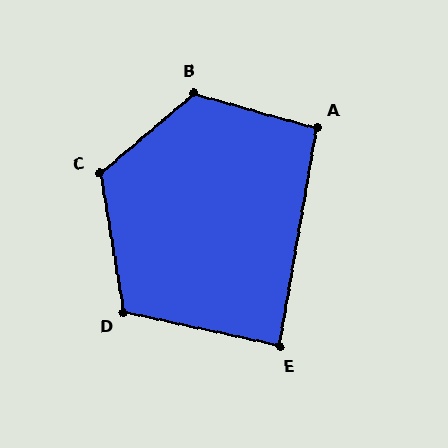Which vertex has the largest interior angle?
B, at approximately 124 degrees.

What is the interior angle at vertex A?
Approximately 96 degrees (obtuse).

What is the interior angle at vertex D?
Approximately 112 degrees (obtuse).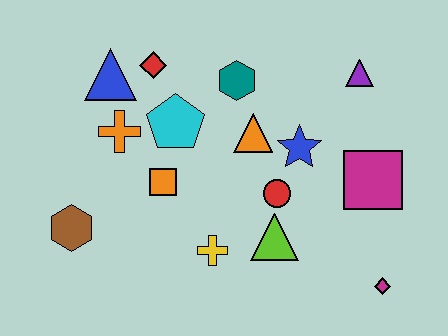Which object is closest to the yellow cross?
The lime triangle is closest to the yellow cross.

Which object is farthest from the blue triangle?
The magenta diamond is farthest from the blue triangle.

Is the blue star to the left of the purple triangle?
Yes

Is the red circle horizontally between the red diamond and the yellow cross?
No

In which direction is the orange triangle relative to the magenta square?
The orange triangle is to the left of the magenta square.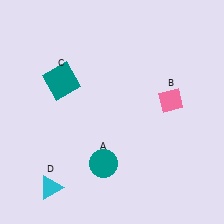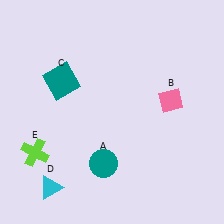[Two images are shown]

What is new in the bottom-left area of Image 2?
A lime cross (E) was added in the bottom-left area of Image 2.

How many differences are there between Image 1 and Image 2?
There is 1 difference between the two images.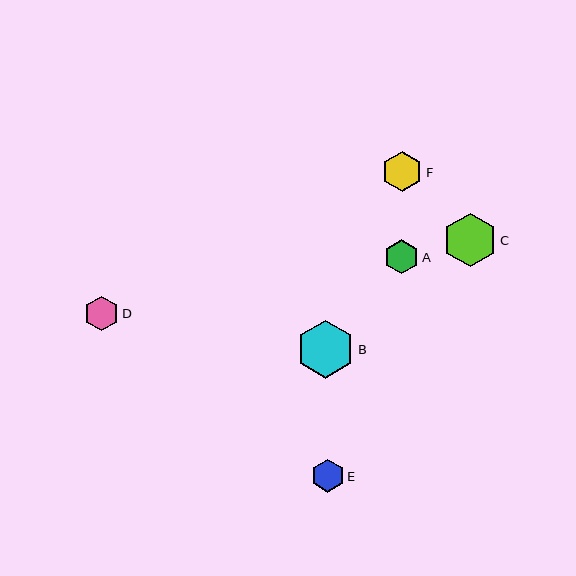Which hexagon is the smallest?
Hexagon E is the smallest with a size of approximately 33 pixels.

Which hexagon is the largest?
Hexagon B is the largest with a size of approximately 58 pixels.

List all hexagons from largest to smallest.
From largest to smallest: B, C, F, D, A, E.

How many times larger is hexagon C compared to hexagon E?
Hexagon C is approximately 1.6 times the size of hexagon E.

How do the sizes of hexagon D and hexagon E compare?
Hexagon D and hexagon E are approximately the same size.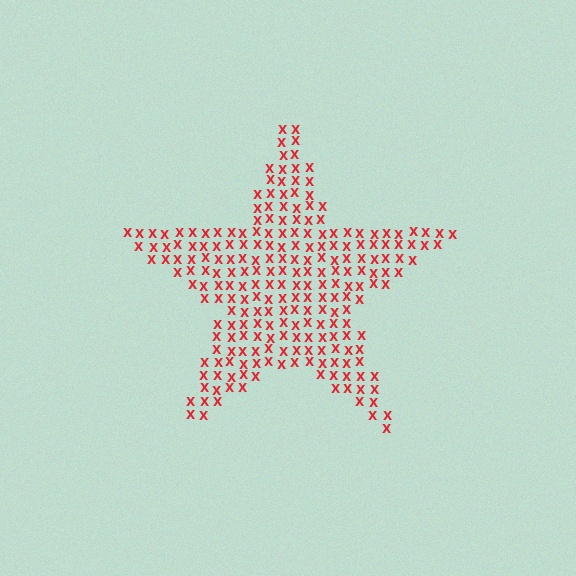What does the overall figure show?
The overall figure shows a star.